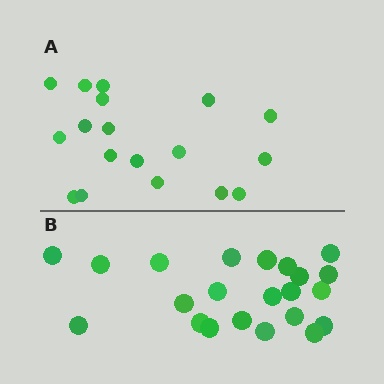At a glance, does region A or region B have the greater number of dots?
Region B (the bottom region) has more dots.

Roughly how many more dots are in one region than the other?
Region B has about 4 more dots than region A.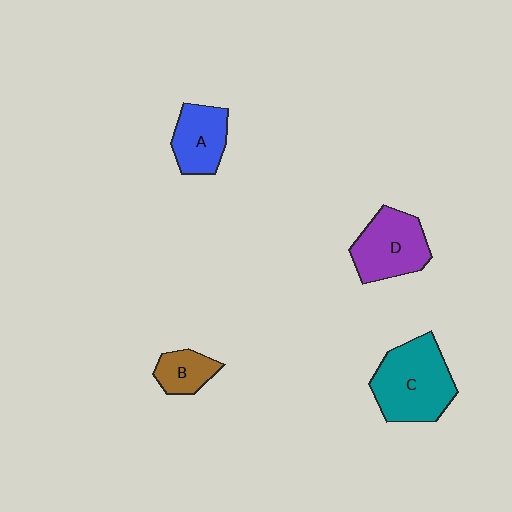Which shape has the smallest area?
Shape B (brown).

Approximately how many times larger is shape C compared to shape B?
Approximately 2.5 times.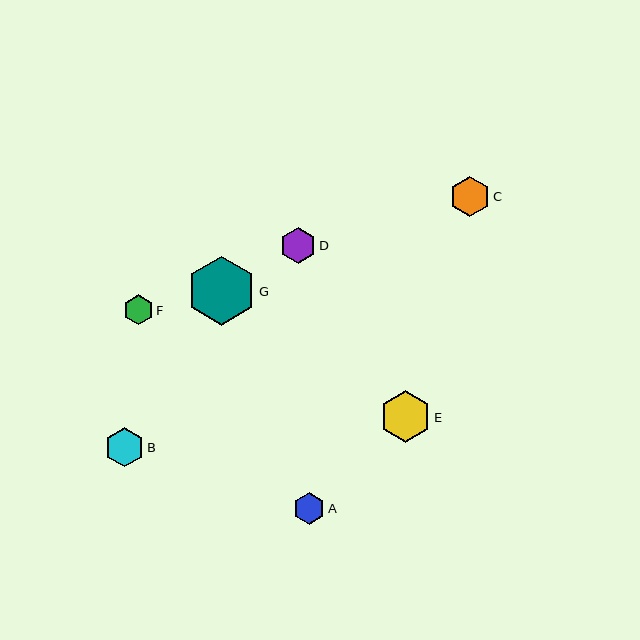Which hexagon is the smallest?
Hexagon F is the smallest with a size of approximately 30 pixels.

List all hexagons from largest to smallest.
From largest to smallest: G, E, C, B, D, A, F.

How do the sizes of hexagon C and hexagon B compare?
Hexagon C and hexagon B are approximately the same size.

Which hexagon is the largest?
Hexagon G is the largest with a size of approximately 69 pixels.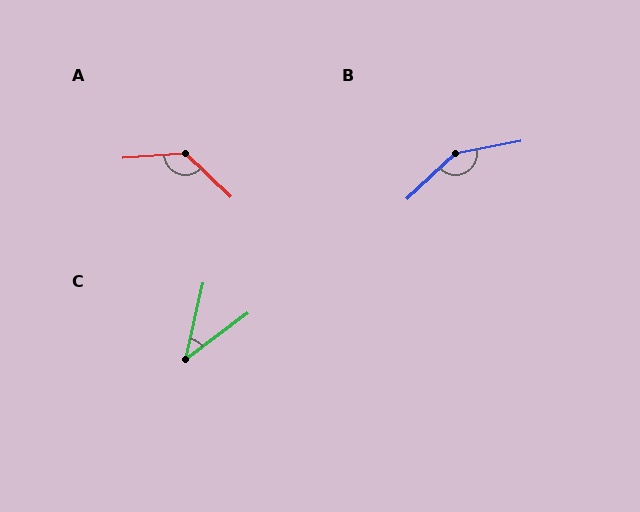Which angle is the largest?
B, at approximately 148 degrees.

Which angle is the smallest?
C, at approximately 40 degrees.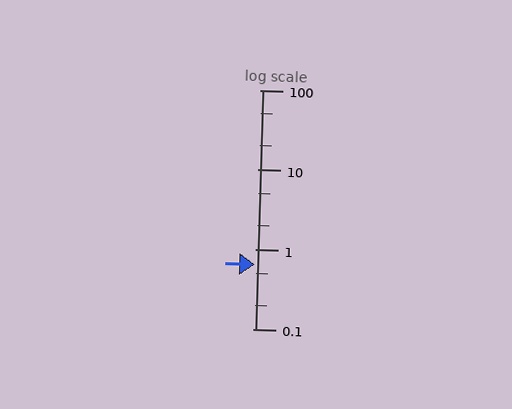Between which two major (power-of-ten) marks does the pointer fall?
The pointer is between 0.1 and 1.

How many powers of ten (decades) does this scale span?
The scale spans 3 decades, from 0.1 to 100.